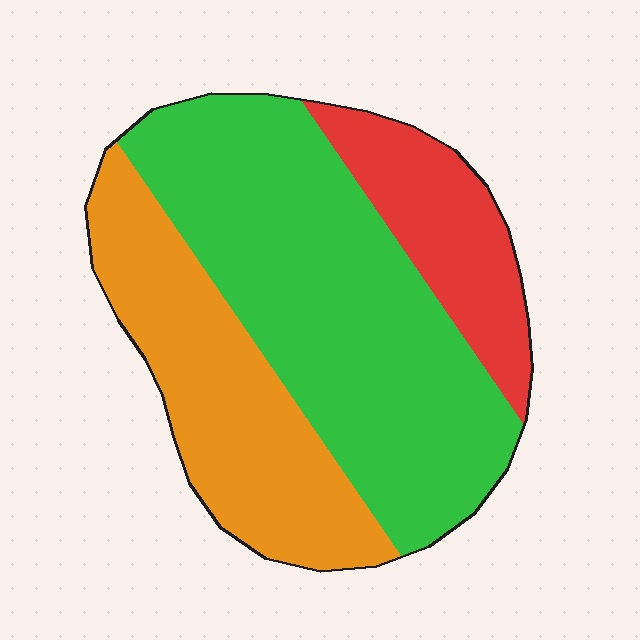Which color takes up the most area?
Green, at roughly 50%.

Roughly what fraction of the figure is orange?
Orange takes up about one third (1/3) of the figure.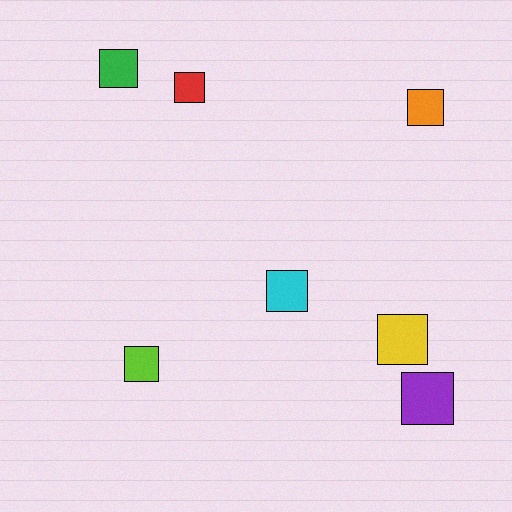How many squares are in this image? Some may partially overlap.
There are 7 squares.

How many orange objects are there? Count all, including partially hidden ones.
There is 1 orange object.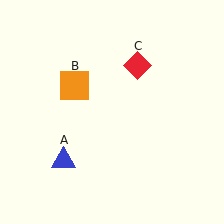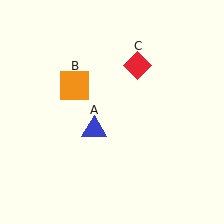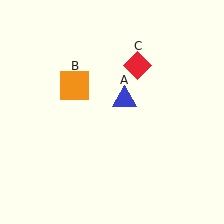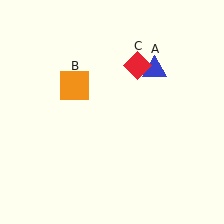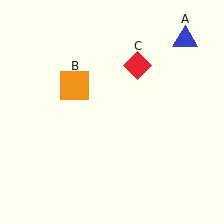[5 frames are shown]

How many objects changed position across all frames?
1 object changed position: blue triangle (object A).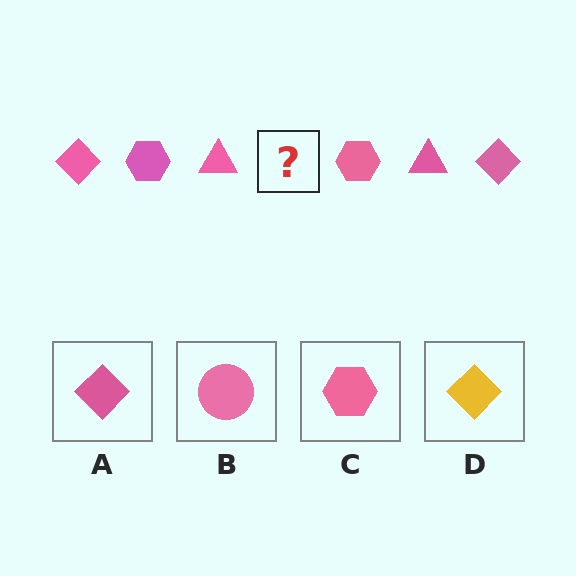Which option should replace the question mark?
Option A.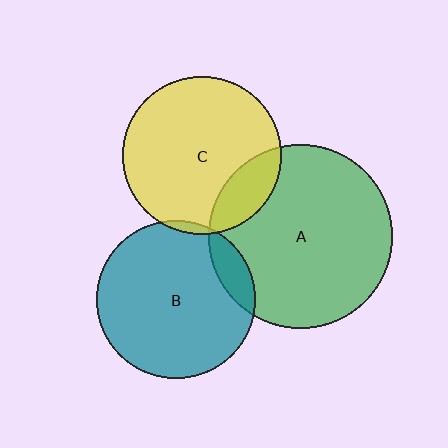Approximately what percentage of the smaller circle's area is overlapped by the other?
Approximately 5%.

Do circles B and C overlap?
Yes.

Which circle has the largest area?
Circle A (green).